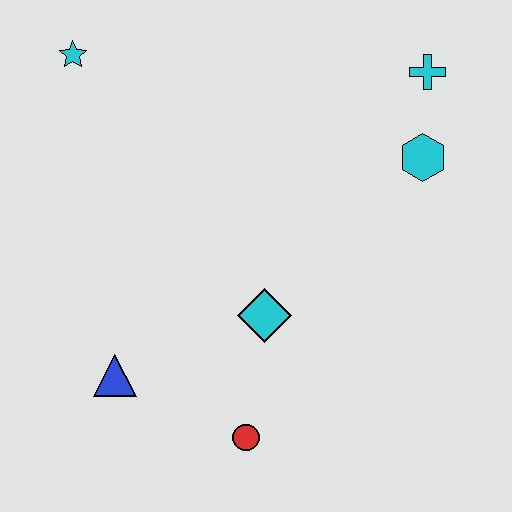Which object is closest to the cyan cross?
The cyan hexagon is closest to the cyan cross.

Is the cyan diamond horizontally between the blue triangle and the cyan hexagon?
Yes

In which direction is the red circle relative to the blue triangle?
The red circle is to the right of the blue triangle.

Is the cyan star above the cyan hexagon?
Yes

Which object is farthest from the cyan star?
The red circle is farthest from the cyan star.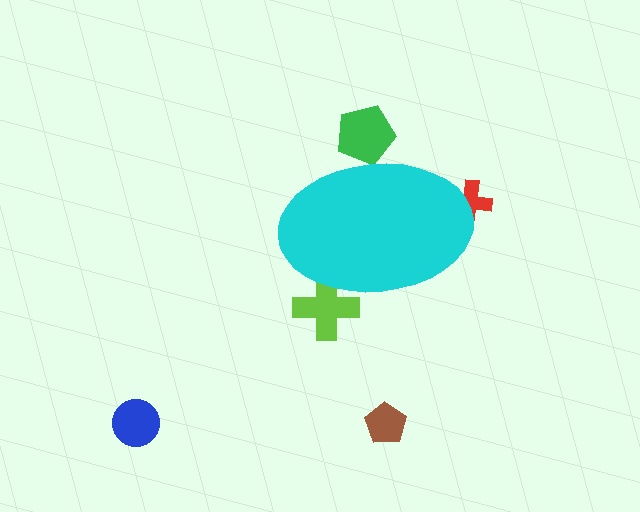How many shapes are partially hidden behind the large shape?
3 shapes are partially hidden.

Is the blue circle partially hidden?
No, the blue circle is fully visible.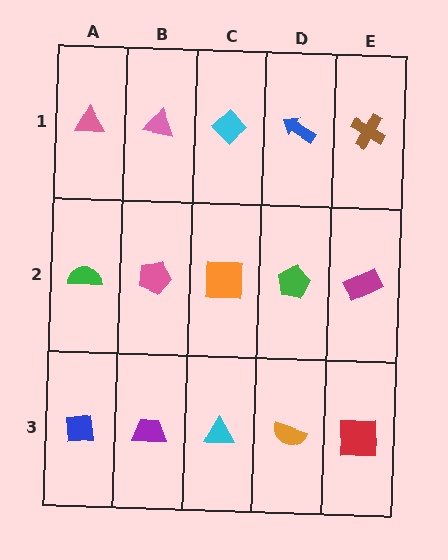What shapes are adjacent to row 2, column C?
A cyan diamond (row 1, column C), a cyan triangle (row 3, column C), a pink pentagon (row 2, column B), a green pentagon (row 2, column D).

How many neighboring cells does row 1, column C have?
3.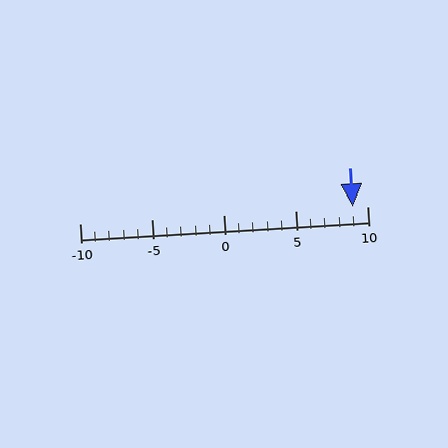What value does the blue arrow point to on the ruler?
The blue arrow points to approximately 9.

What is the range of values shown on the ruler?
The ruler shows values from -10 to 10.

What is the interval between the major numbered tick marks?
The major tick marks are spaced 5 units apart.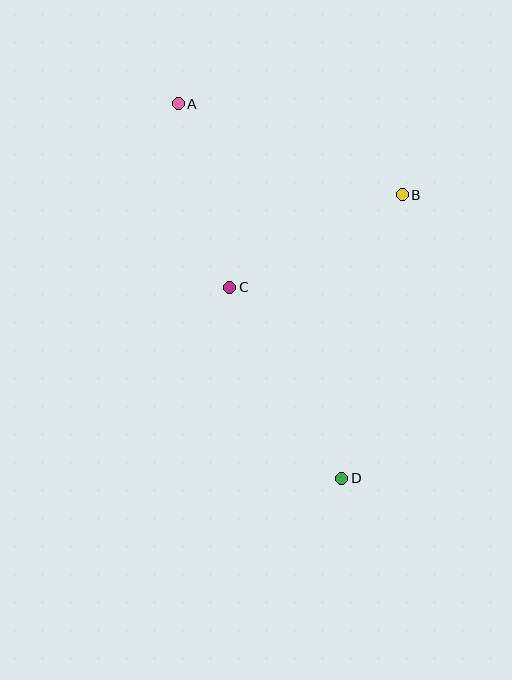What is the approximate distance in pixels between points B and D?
The distance between B and D is approximately 290 pixels.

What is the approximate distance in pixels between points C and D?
The distance between C and D is approximately 221 pixels.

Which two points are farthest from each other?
Points A and D are farthest from each other.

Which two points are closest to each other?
Points A and C are closest to each other.